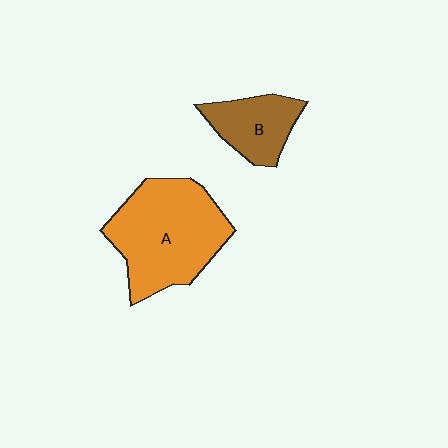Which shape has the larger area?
Shape A (orange).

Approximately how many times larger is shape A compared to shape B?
Approximately 2.2 times.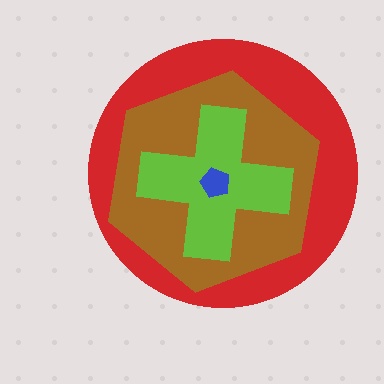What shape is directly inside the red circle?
The brown hexagon.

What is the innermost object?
The blue pentagon.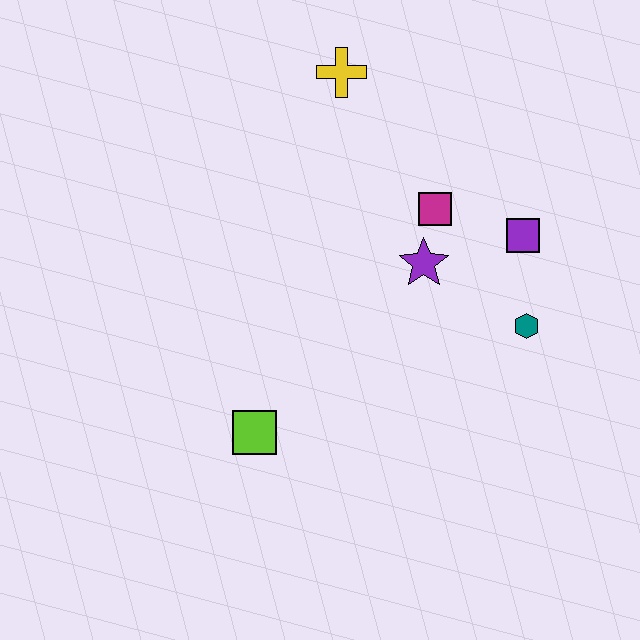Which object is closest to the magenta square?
The purple star is closest to the magenta square.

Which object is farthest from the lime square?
The yellow cross is farthest from the lime square.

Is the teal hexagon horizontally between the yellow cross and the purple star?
No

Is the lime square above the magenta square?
No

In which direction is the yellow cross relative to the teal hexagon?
The yellow cross is above the teal hexagon.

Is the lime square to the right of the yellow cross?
No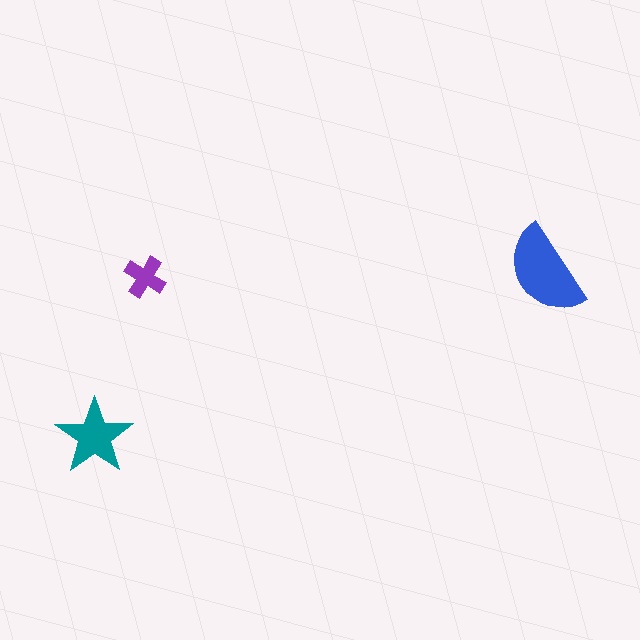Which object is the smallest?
The purple cross.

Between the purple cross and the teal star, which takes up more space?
The teal star.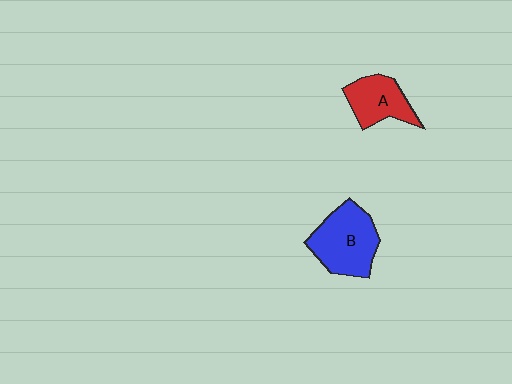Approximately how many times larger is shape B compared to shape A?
Approximately 1.4 times.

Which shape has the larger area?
Shape B (blue).